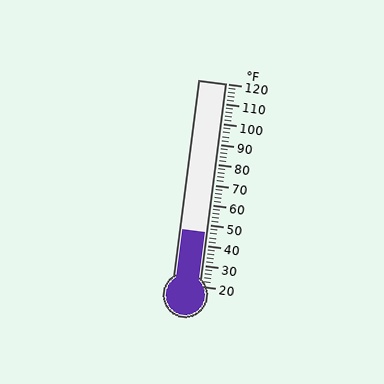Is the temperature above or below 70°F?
The temperature is below 70°F.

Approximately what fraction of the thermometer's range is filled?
The thermometer is filled to approximately 25% of its range.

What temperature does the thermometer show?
The thermometer shows approximately 46°F.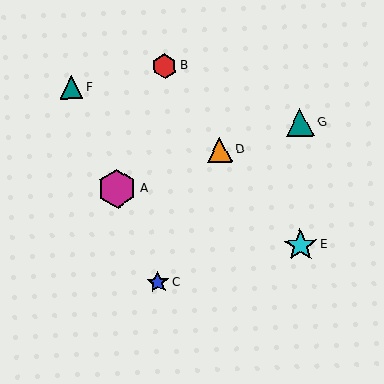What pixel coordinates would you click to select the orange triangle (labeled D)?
Click at (220, 150) to select the orange triangle D.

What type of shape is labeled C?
Shape C is a blue star.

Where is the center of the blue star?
The center of the blue star is at (158, 282).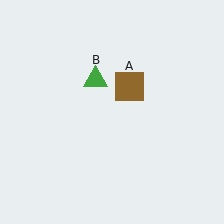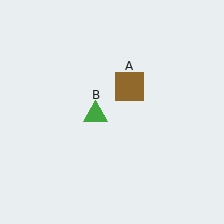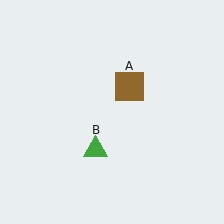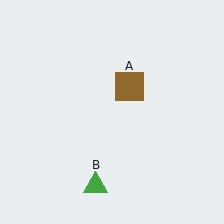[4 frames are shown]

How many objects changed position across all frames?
1 object changed position: green triangle (object B).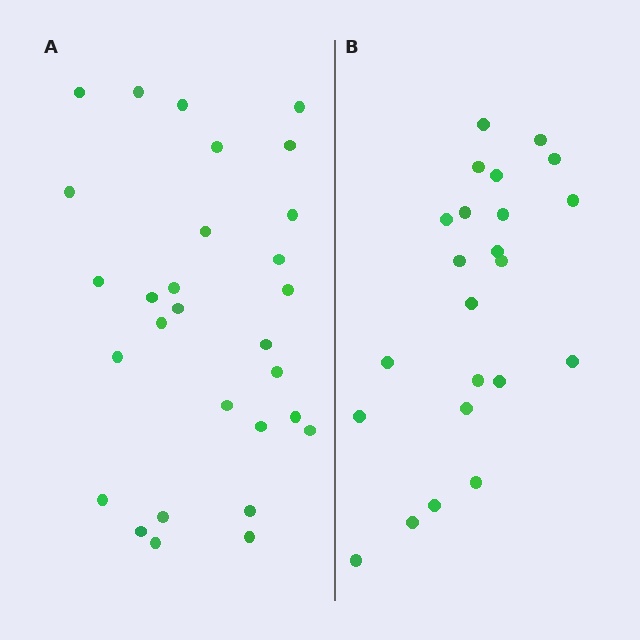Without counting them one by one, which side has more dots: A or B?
Region A (the left region) has more dots.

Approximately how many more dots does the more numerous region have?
Region A has about 6 more dots than region B.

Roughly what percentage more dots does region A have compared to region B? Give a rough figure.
About 25% more.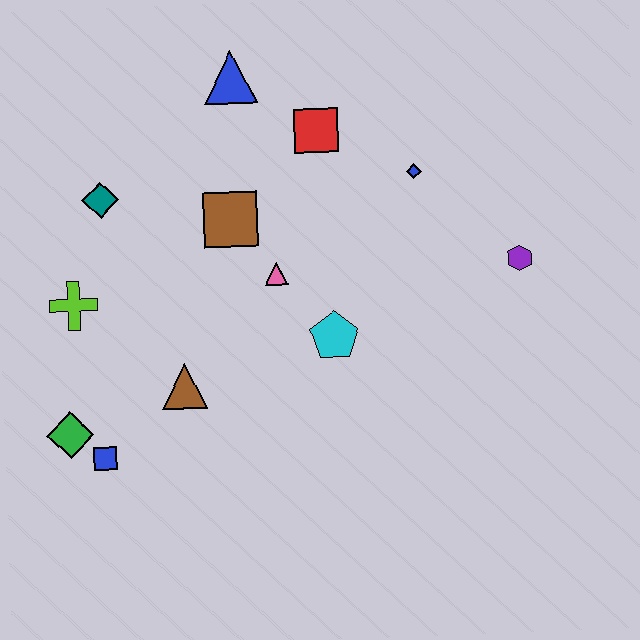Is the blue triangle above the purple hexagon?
Yes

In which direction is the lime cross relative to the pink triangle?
The lime cross is to the left of the pink triangle.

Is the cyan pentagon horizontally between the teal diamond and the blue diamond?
Yes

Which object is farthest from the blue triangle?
The blue square is farthest from the blue triangle.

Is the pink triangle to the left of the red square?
Yes